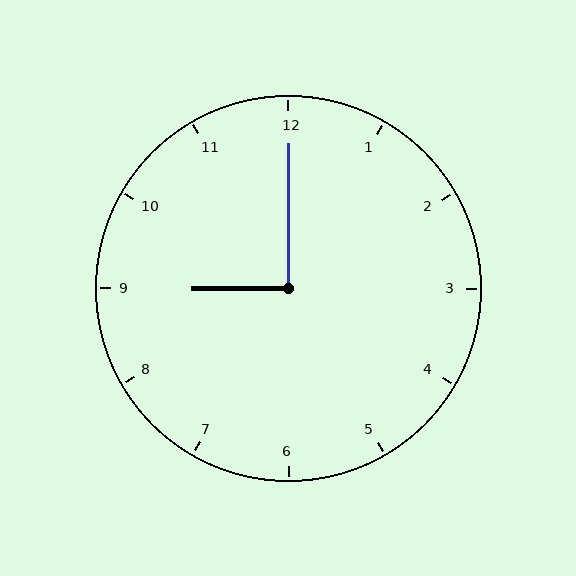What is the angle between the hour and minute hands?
Approximately 90 degrees.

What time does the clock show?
9:00.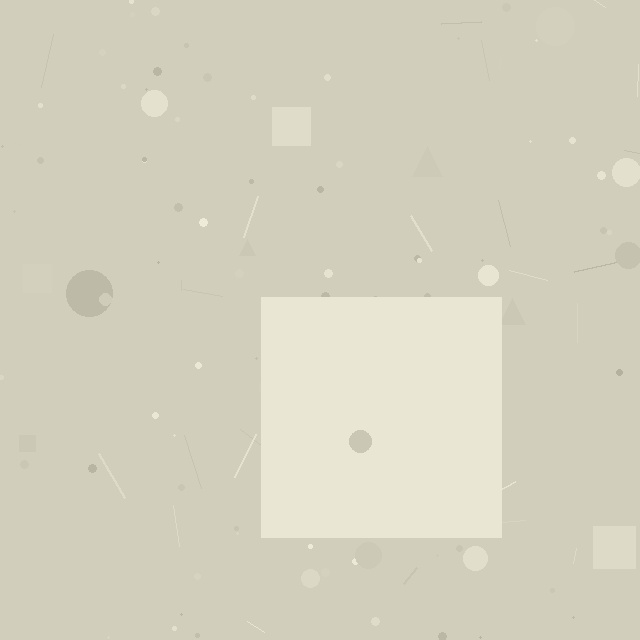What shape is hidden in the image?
A square is hidden in the image.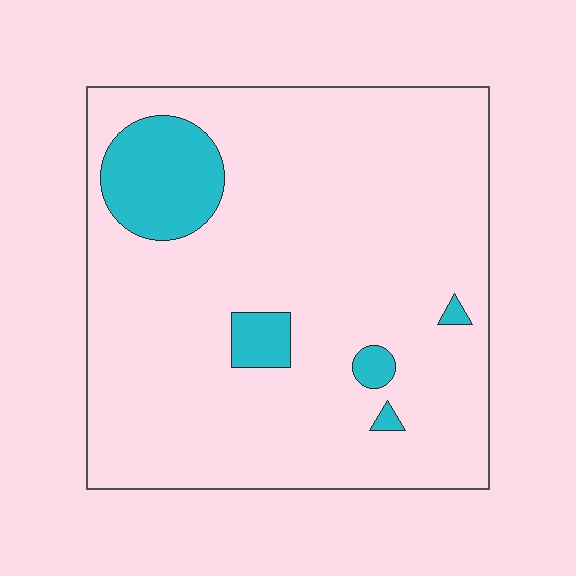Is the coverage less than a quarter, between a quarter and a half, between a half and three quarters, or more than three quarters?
Less than a quarter.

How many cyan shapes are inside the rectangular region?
5.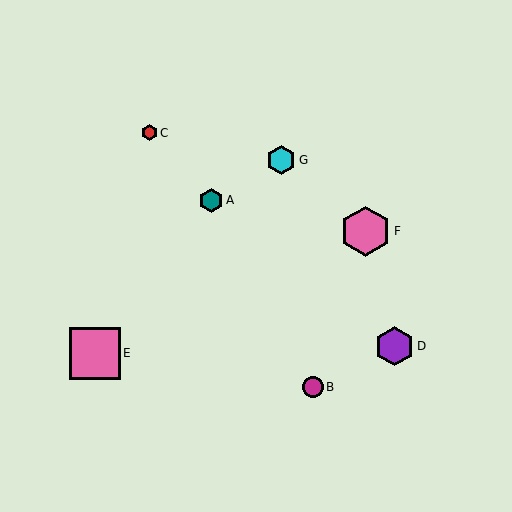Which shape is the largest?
The pink square (labeled E) is the largest.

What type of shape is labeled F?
Shape F is a pink hexagon.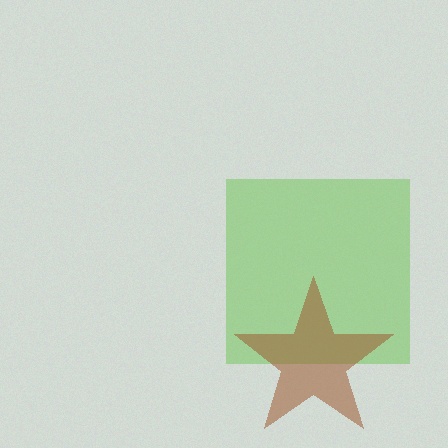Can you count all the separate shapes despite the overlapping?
Yes, there are 2 separate shapes.